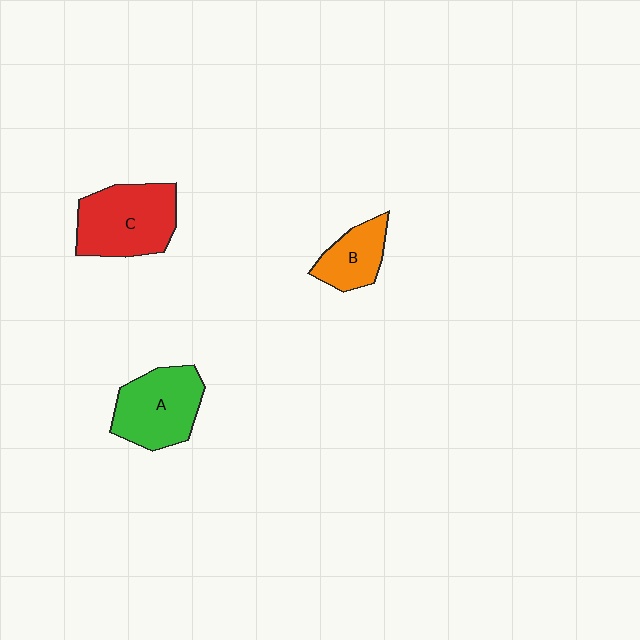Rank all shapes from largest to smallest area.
From largest to smallest: C (red), A (green), B (orange).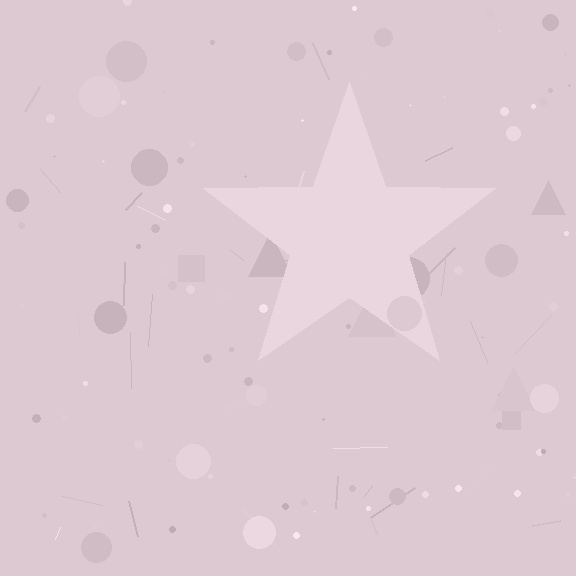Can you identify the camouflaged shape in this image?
The camouflaged shape is a star.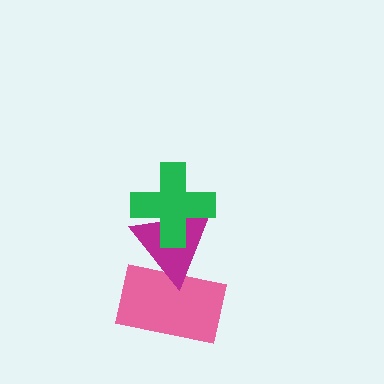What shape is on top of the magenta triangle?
The green cross is on top of the magenta triangle.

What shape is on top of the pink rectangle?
The magenta triangle is on top of the pink rectangle.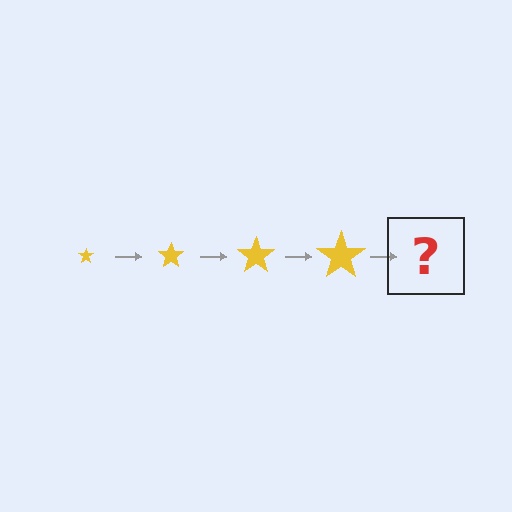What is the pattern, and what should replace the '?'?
The pattern is that the star gets progressively larger each step. The '?' should be a yellow star, larger than the previous one.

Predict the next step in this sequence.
The next step is a yellow star, larger than the previous one.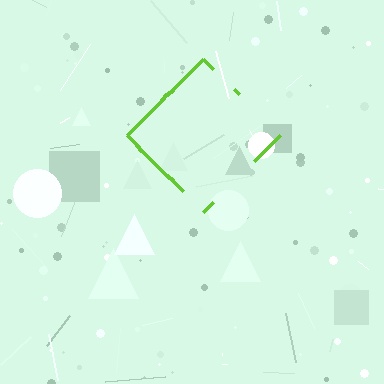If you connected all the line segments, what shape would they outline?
They would outline a diamond.